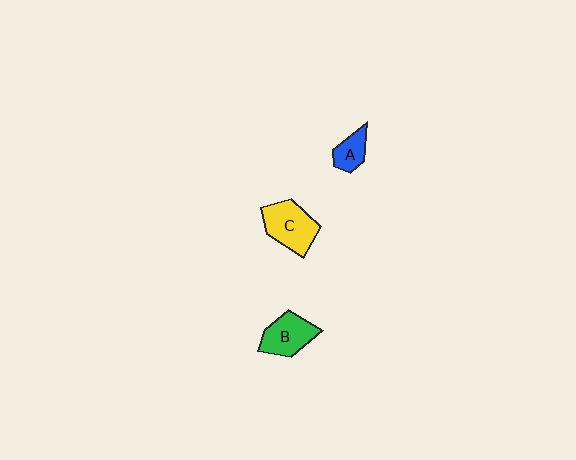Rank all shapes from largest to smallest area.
From largest to smallest: C (yellow), B (green), A (blue).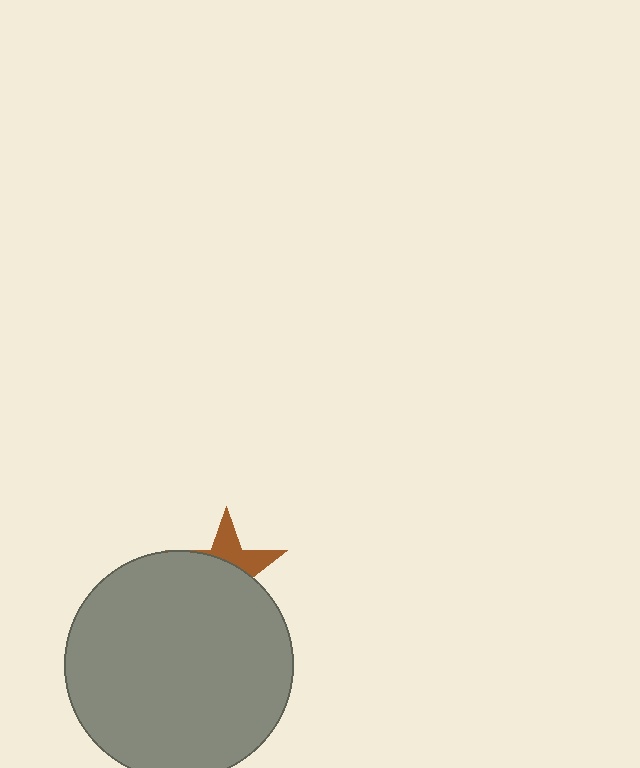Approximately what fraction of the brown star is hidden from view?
Roughly 63% of the brown star is hidden behind the gray circle.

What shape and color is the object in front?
The object in front is a gray circle.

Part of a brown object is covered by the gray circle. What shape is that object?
It is a star.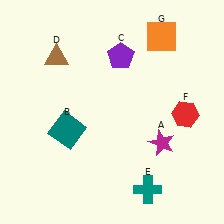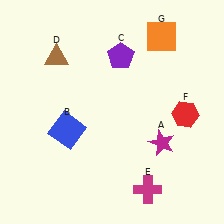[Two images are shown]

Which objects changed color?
B changed from teal to blue. E changed from teal to magenta.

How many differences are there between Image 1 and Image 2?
There are 2 differences between the two images.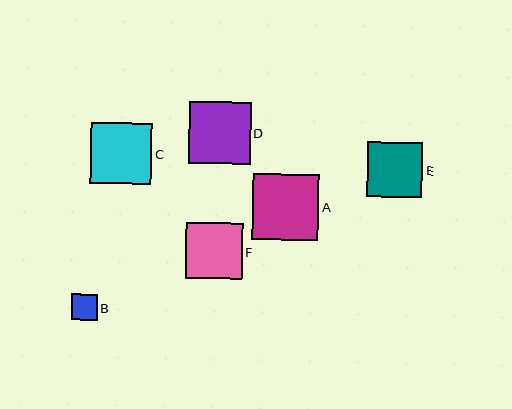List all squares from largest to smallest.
From largest to smallest: A, D, C, F, E, B.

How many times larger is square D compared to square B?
Square D is approximately 2.4 times the size of square B.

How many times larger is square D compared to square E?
Square D is approximately 1.1 times the size of square E.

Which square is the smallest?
Square B is the smallest with a size of approximately 26 pixels.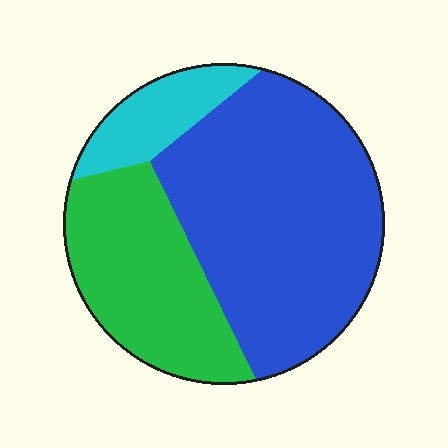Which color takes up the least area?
Cyan, at roughly 10%.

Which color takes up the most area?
Blue, at roughly 55%.